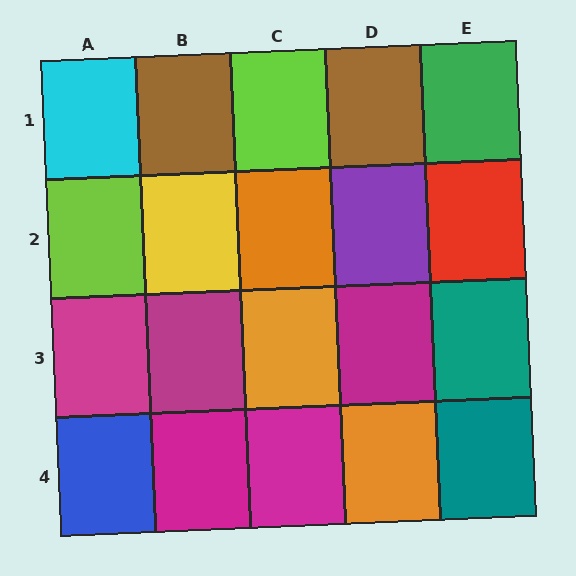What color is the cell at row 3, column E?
Teal.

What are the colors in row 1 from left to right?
Cyan, brown, lime, brown, green.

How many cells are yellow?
1 cell is yellow.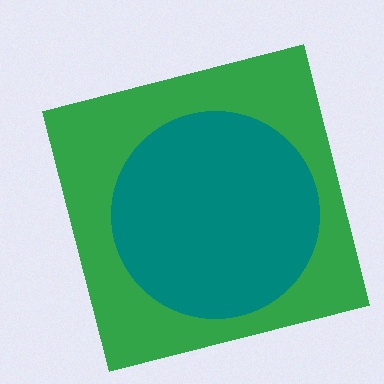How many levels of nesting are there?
2.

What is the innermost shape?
The teal circle.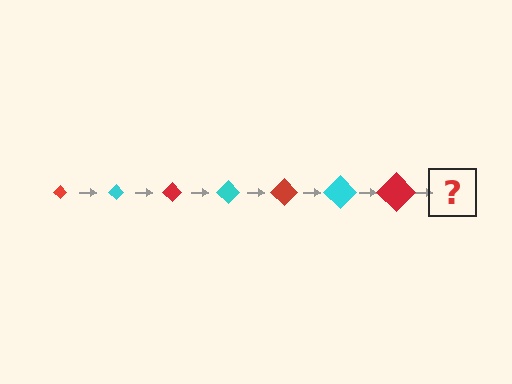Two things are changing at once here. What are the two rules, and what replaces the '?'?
The two rules are that the diamond grows larger each step and the color cycles through red and cyan. The '?' should be a cyan diamond, larger than the previous one.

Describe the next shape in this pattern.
It should be a cyan diamond, larger than the previous one.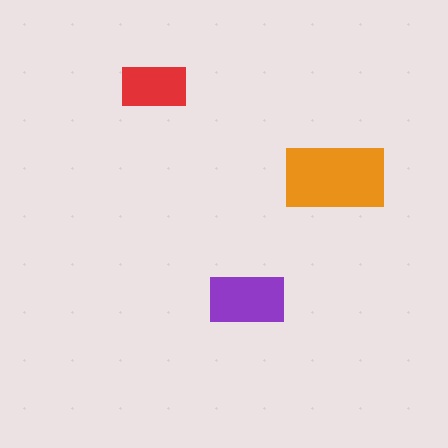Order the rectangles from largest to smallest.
the orange one, the purple one, the red one.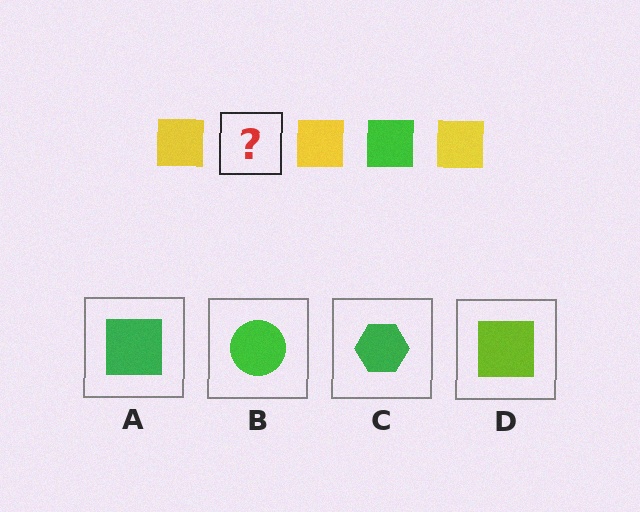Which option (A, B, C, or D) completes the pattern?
A.